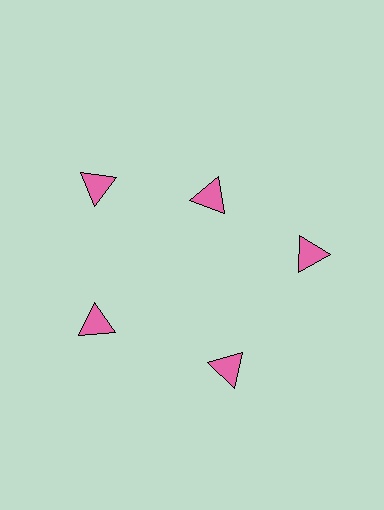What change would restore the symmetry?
The symmetry would be restored by moving it outward, back onto the ring so that all 5 triangles sit at equal angles and equal distance from the center.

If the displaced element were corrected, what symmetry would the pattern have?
It would have 5-fold rotational symmetry — the pattern would map onto itself every 72 degrees.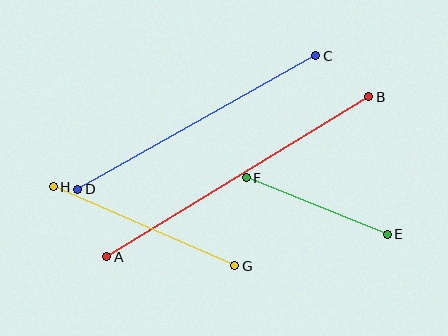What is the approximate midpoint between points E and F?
The midpoint is at approximately (317, 206) pixels.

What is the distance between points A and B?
The distance is approximately 307 pixels.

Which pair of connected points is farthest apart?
Points A and B are farthest apart.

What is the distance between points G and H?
The distance is approximately 198 pixels.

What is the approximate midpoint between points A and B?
The midpoint is at approximately (238, 177) pixels.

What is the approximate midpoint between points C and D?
The midpoint is at approximately (197, 123) pixels.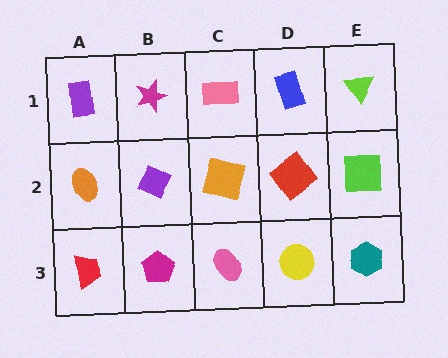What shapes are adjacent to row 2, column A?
A purple rectangle (row 1, column A), a red trapezoid (row 3, column A), a purple diamond (row 2, column B).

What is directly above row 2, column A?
A purple rectangle.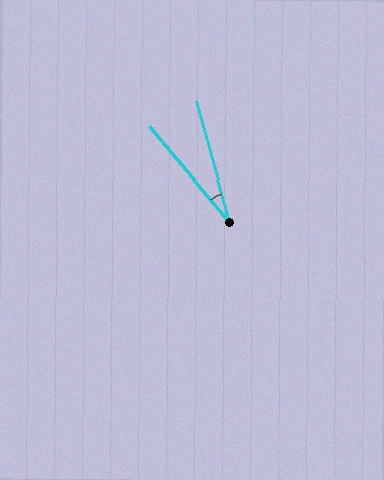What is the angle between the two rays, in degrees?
Approximately 24 degrees.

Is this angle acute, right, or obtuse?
It is acute.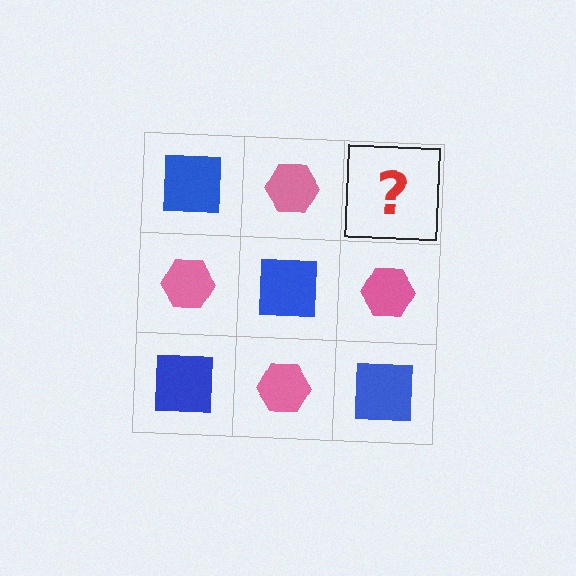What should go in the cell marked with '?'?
The missing cell should contain a blue square.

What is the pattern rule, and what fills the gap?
The rule is that it alternates blue square and pink hexagon in a checkerboard pattern. The gap should be filled with a blue square.